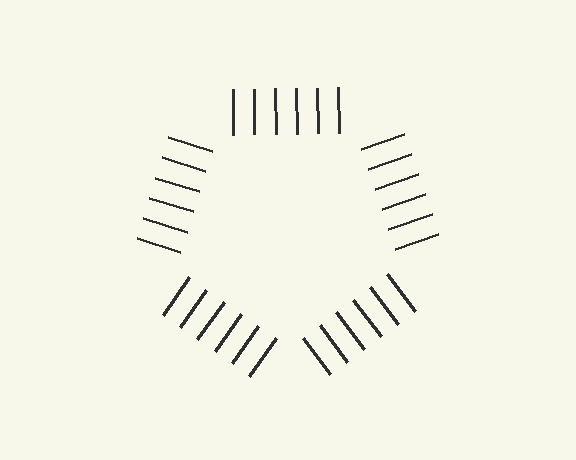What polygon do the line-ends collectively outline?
An illusory pentagon — the line segments terminate on its edges but no continuous stroke is drawn.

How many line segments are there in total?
30 — 6 along each of the 5 edges.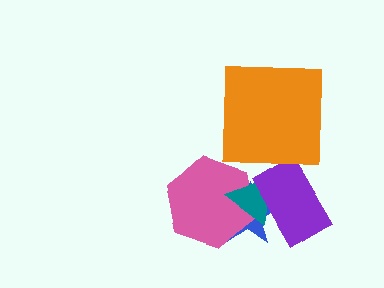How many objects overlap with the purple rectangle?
2 objects overlap with the purple rectangle.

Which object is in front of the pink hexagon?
The teal triangle is in front of the pink hexagon.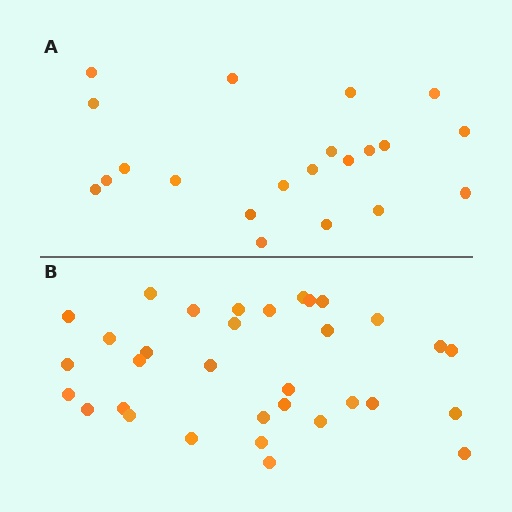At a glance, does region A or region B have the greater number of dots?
Region B (the bottom region) has more dots.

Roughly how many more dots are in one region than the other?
Region B has roughly 12 or so more dots than region A.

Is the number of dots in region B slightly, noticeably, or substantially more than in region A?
Region B has substantially more. The ratio is roughly 1.6 to 1.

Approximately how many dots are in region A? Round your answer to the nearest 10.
About 20 dots. (The exact count is 21, which rounds to 20.)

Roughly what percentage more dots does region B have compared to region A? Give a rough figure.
About 55% more.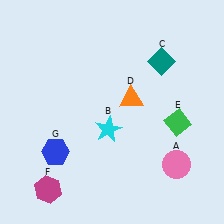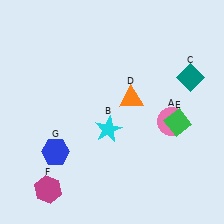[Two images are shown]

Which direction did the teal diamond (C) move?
The teal diamond (C) moved right.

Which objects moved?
The objects that moved are: the pink circle (A), the teal diamond (C).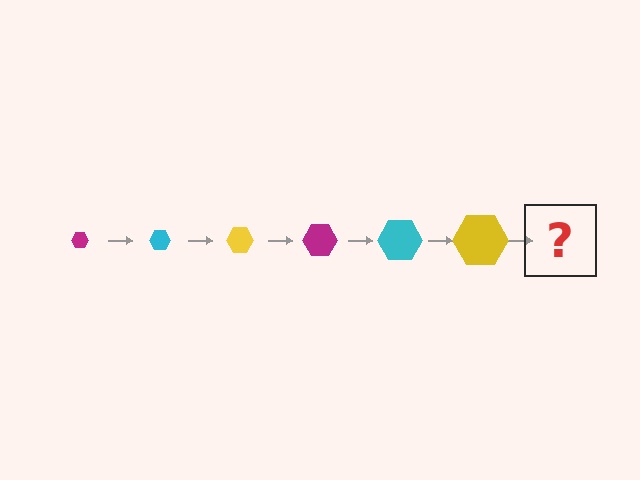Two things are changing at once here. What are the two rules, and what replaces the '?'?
The two rules are that the hexagon grows larger each step and the color cycles through magenta, cyan, and yellow. The '?' should be a magenta hexagon, larger than the previous one.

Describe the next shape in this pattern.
It should be a magenta hexagon, larger than the previous one.